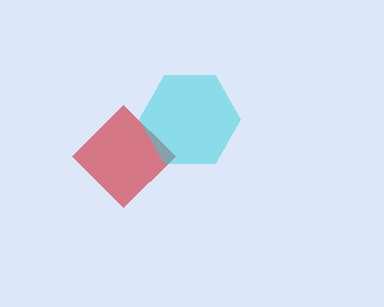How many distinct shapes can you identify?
There are 2 distinct shapes: a red diamond, a cyan hexagon.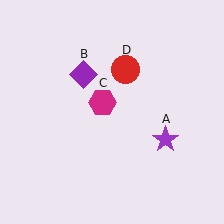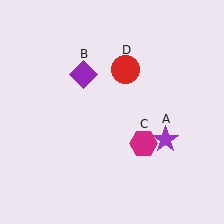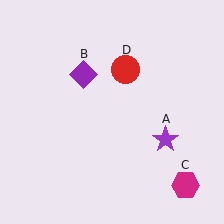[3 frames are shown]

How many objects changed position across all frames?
1 object changed position: magenta hexagon (object C).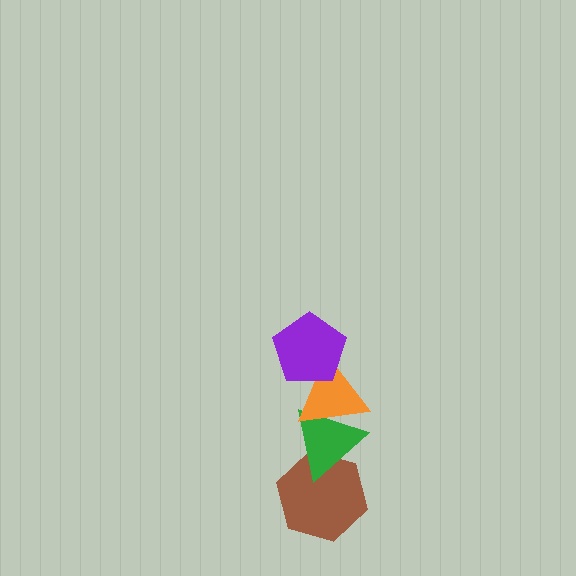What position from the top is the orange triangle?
The orange triangle is 2nd from the top.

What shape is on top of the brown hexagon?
The green triangle is on top of the brown hexagon.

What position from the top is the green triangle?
The green triangle is 3rd from the top.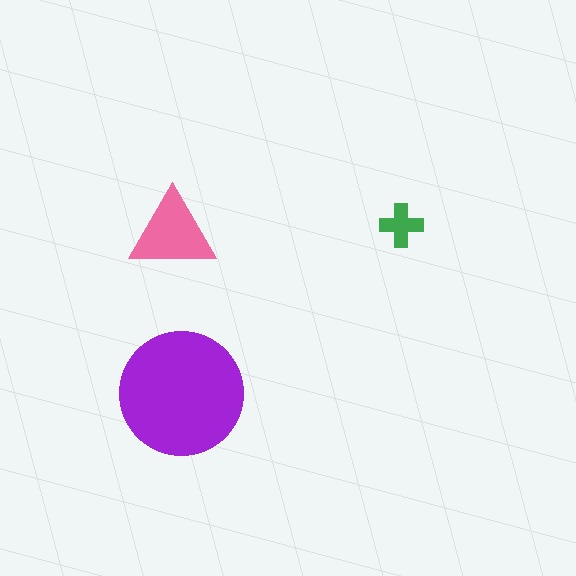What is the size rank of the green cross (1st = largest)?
3rd.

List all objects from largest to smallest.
The purple circle, the pink triangle, the green cross.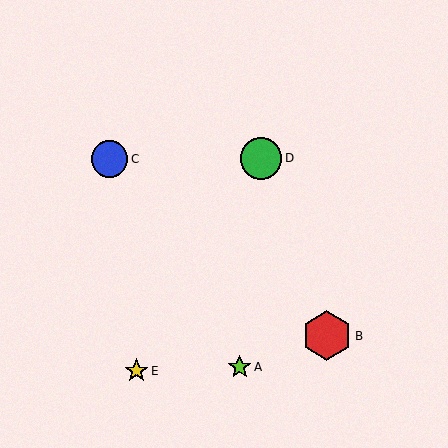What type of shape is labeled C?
Shape C is a blue circle.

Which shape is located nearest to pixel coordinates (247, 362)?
The lime star (labeled A) at (240, 367) is nearest to that location.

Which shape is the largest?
The red hexagon (labeled B) is the largest.